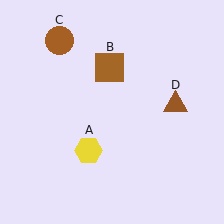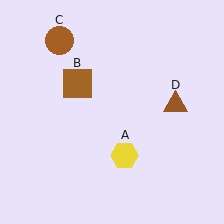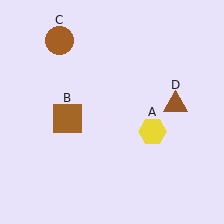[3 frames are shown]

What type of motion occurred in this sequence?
The yellow hexagon (object A), brown square (object B) rotated counterclockwise around the center of the scene.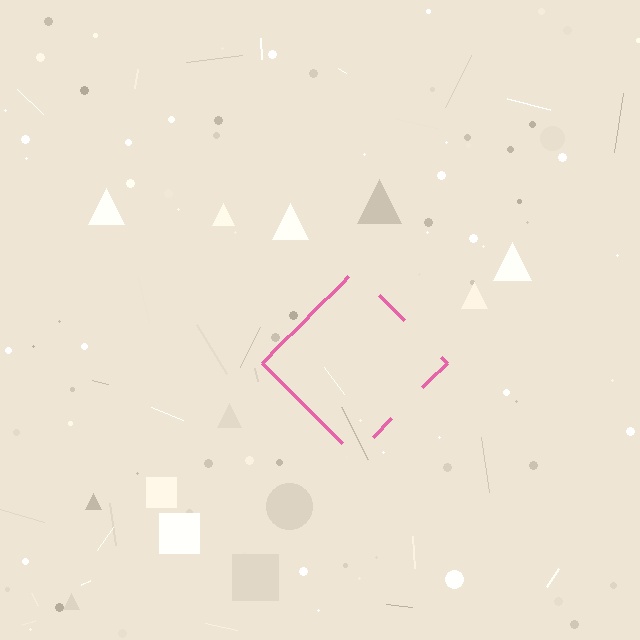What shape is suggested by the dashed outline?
The dashed outline suggests a diamond.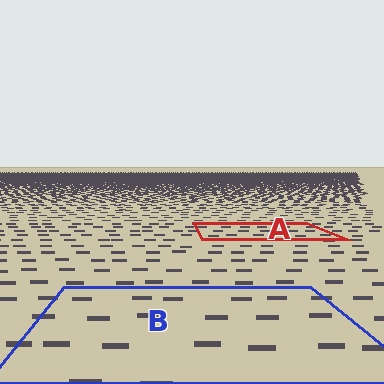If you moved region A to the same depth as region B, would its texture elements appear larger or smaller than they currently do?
They would appear larger. At a closer depth, the same texture elements are projected at a bigger on-screen size.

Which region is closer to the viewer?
Region B is closer. The texture elements there are larger and more spread out.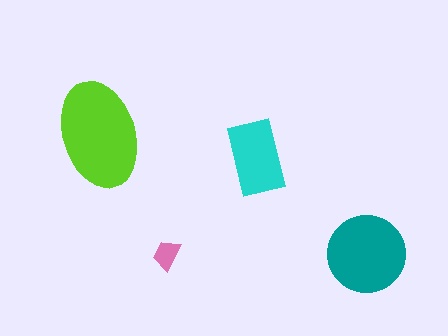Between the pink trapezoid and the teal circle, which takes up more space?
The teal circle.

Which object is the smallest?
The pink trapezoid.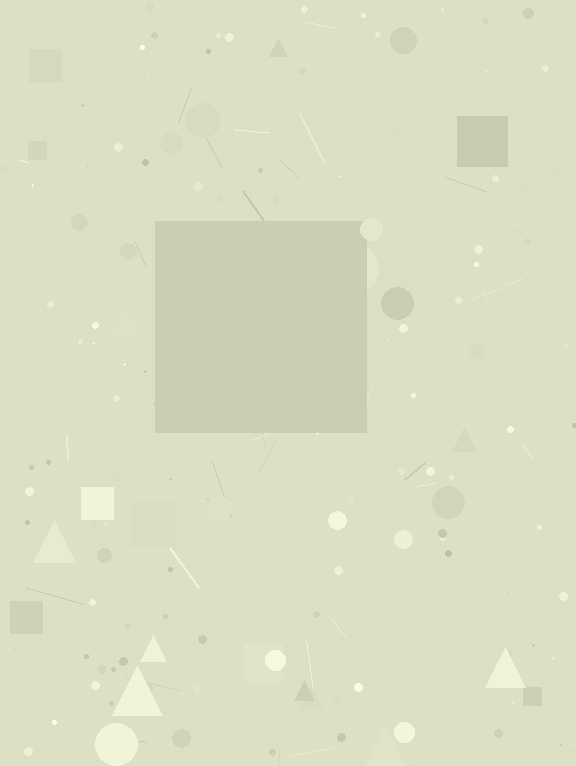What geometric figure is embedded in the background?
A square is embedded in the background.